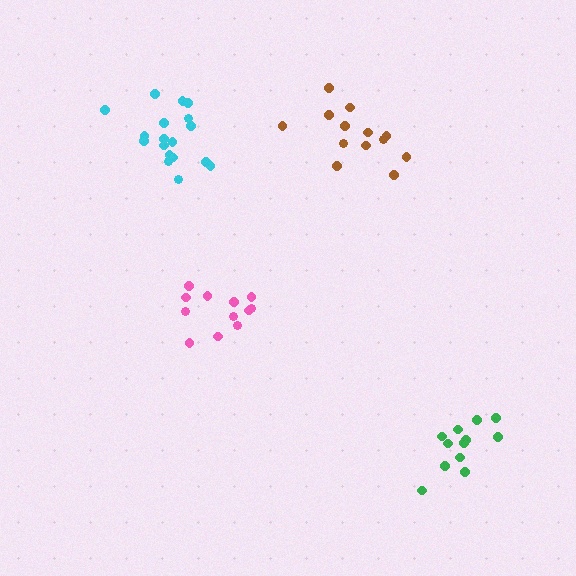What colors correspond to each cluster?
The clusters are colored: brown, green, pink, cyan.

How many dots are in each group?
Group 1: 13 dots, Group 2: 13 dots, Group 3: 12 dots, Group 4: 18 dots (56 total).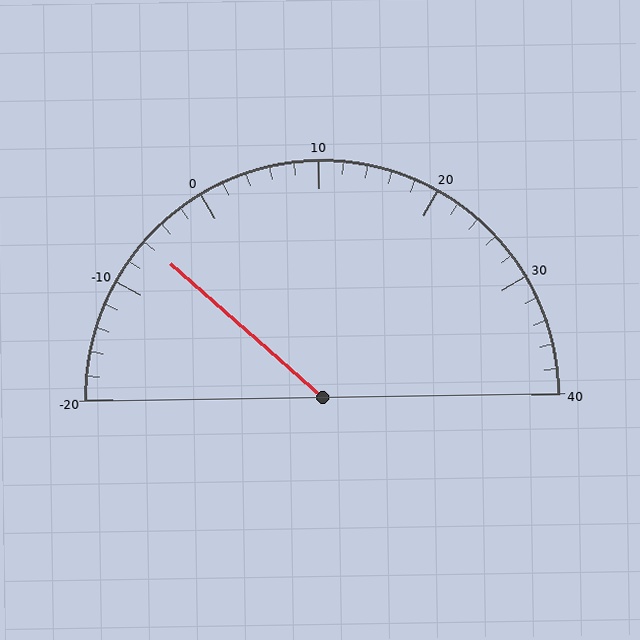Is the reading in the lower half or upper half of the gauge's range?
The reading is in the lower half of the range (-20 to 40).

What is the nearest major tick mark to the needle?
The nearest major tick mark is -10.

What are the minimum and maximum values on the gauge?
The gauge ranges from -20 to 40.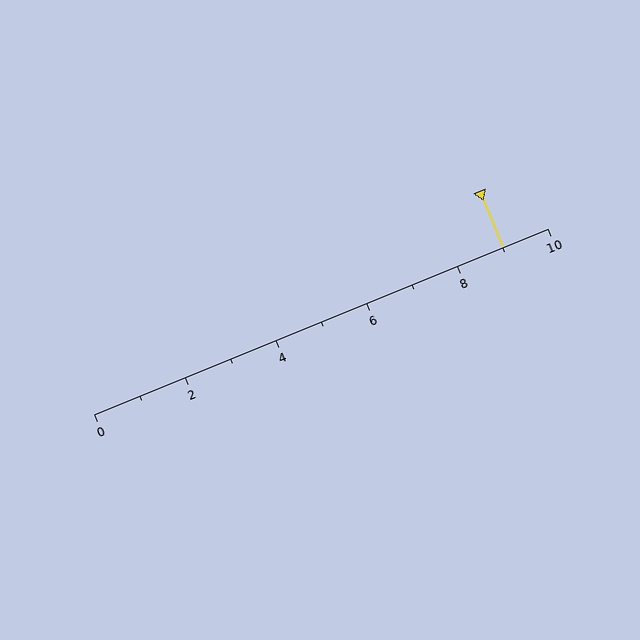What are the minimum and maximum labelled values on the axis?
The axis runs from 0 to 10.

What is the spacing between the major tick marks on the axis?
The major ticks are spaced 2 apart.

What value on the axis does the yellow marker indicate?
The marker indicates approximately 9.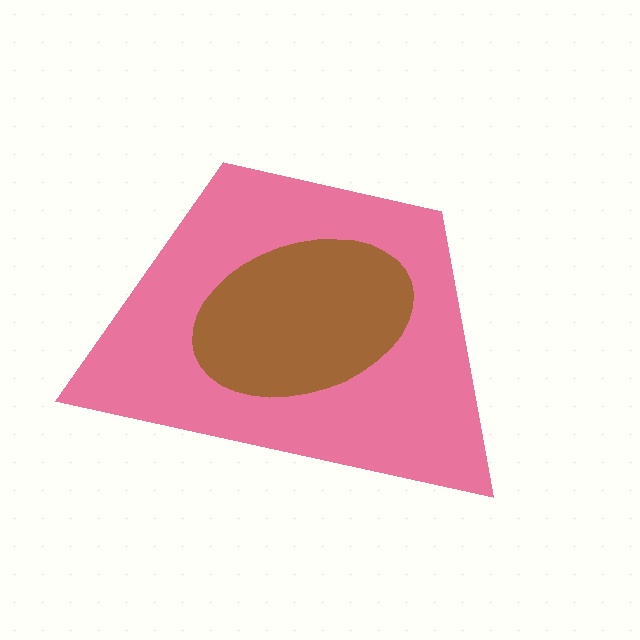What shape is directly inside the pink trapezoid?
The brown ellipse.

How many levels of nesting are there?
2.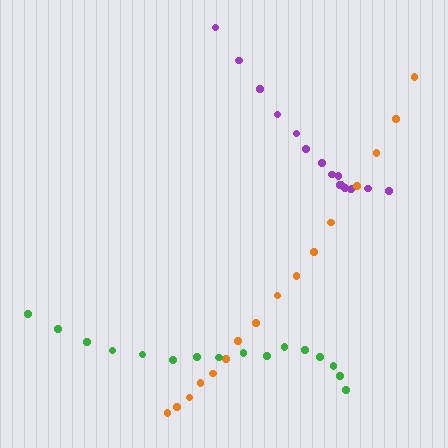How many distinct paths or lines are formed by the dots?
There are 3 distinct paths.